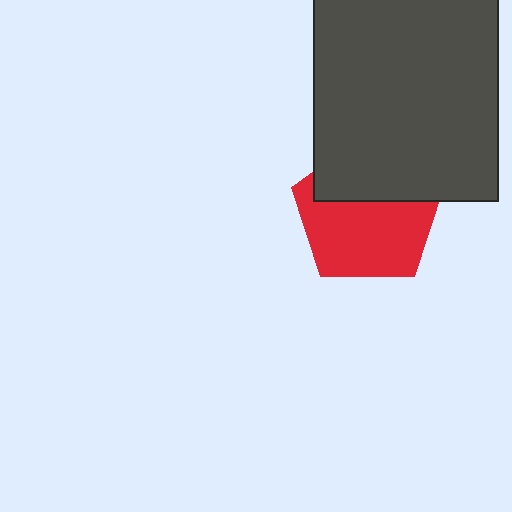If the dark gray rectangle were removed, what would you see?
You would see the complete red pentagon.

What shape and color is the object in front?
The object in front is a dark gray rectangle.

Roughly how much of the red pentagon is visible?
About half of it is visible (roughly 62%).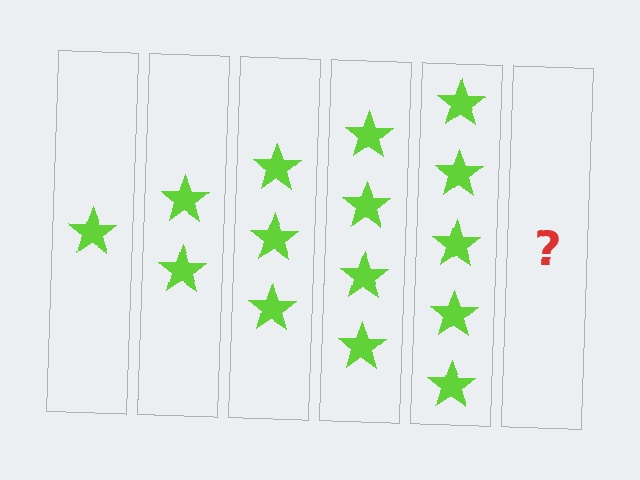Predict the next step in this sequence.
The next step is 6 stars.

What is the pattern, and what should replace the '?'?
The pattern is that each step adds one more star. The '?' should be 6 stars.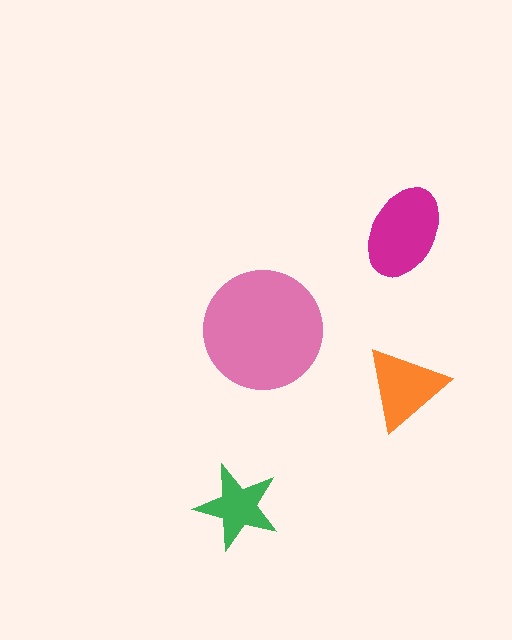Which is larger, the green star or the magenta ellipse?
The magenta ellipse.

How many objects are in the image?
There are 4 objects in the image.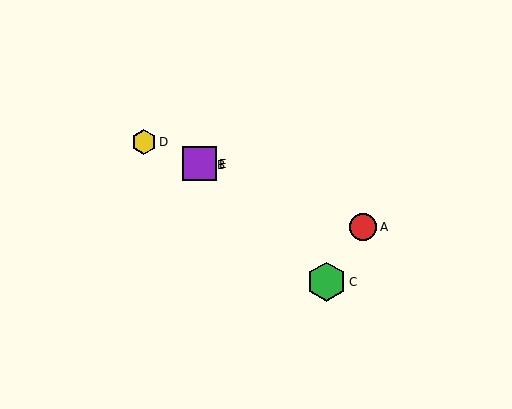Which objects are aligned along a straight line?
Objects A, B, D, E are aligned along a straight line.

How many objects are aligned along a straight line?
4 objects (A, B, D, E) are aligned along a straight line.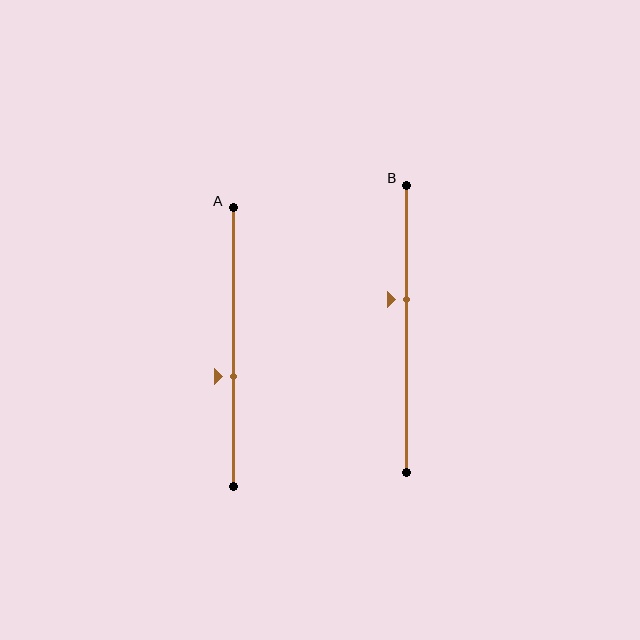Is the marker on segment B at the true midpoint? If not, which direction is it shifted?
No, the marker on segment B is shifted upward by about 10% of the segment length.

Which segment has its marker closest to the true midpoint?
Segment B has its marker closest to the true midpoint.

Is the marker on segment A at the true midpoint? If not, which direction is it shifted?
No, the marker on segment A is shifted downward by about 10% of the segment length.